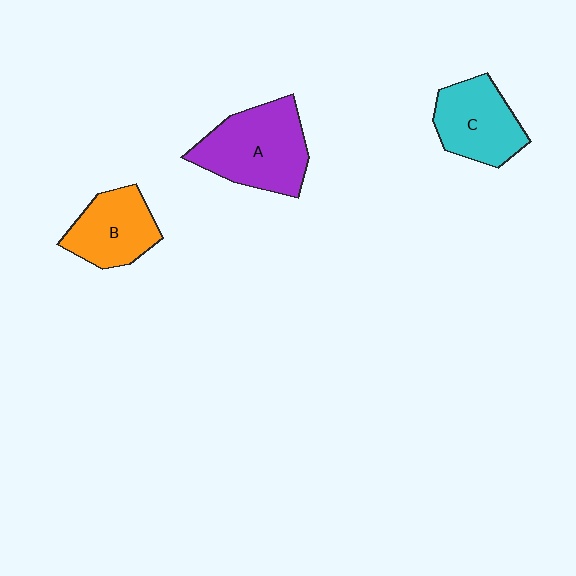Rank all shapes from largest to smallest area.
From largest to smallest: A (purple), C (cyan), B (orange).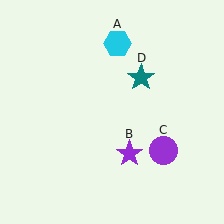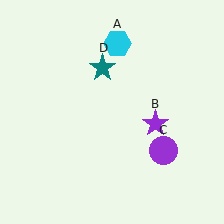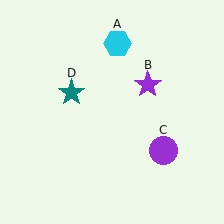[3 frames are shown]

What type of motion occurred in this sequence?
The purple star (object B), teal star (object D) rotated counterclockwise around the center of the scene.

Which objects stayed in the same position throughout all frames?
Cyan hexagon (object A) and purple circle (object C) remained stationary.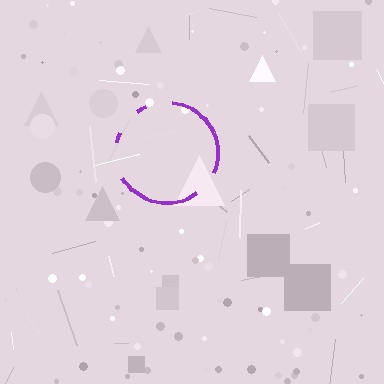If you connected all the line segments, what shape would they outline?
They would outline a circle.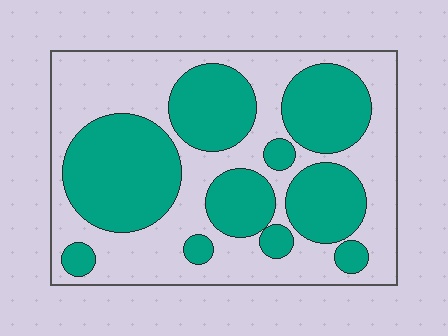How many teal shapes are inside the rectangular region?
10.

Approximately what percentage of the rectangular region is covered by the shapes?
Approximately 45%.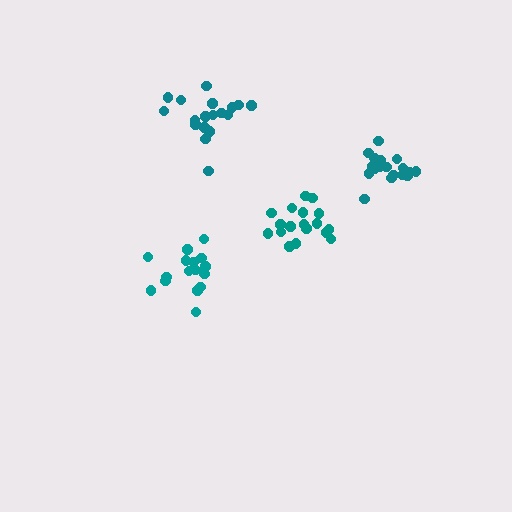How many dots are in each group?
Group 1: 18 dots, Group 2: 16 dots, Group 3: 18 dots, Group 4: 19 dots (71 total).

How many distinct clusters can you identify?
There are 4 distinct clusters.